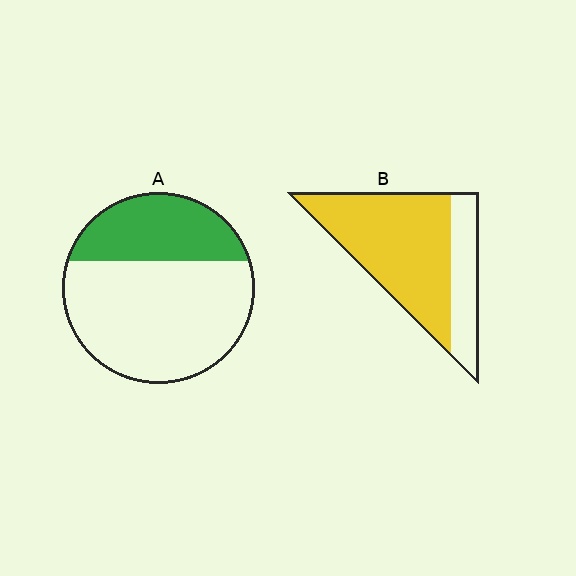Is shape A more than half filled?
No.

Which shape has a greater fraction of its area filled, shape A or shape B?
Shape B.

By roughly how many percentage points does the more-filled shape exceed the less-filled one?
By roughly 40 percentage points (B over A).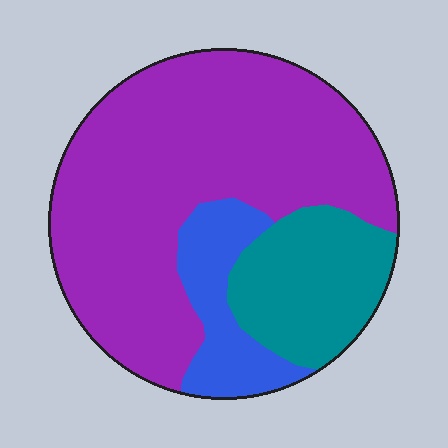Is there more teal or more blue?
Teal.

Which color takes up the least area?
Blue, at roughly 15%.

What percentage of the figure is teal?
Teal covers 20% of the figure.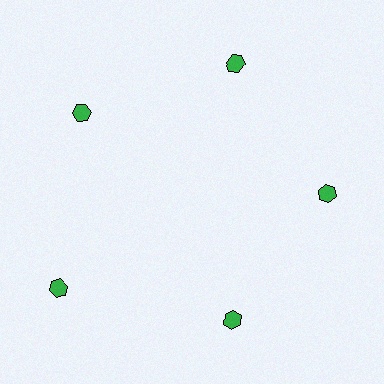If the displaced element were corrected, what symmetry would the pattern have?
It would have 5-fold rotational symmetry — the pattern would map onto itself every 72 degrees.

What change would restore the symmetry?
The symmetry would be restored by moving it inward, back onto the ring so that all 5 hexagons sit at equal angles and equal distance from the center.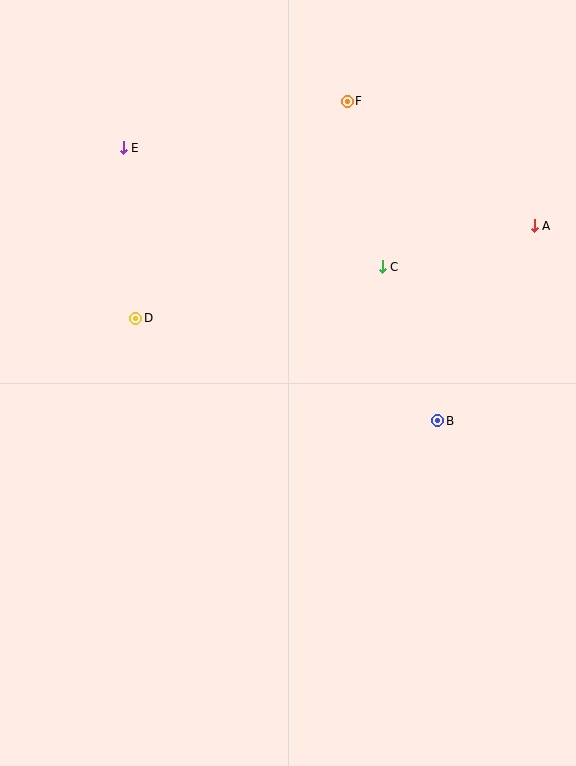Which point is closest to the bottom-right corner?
Point B is closest to the bottom-right corner.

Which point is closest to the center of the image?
Point C at (382, 267) is closest to the center.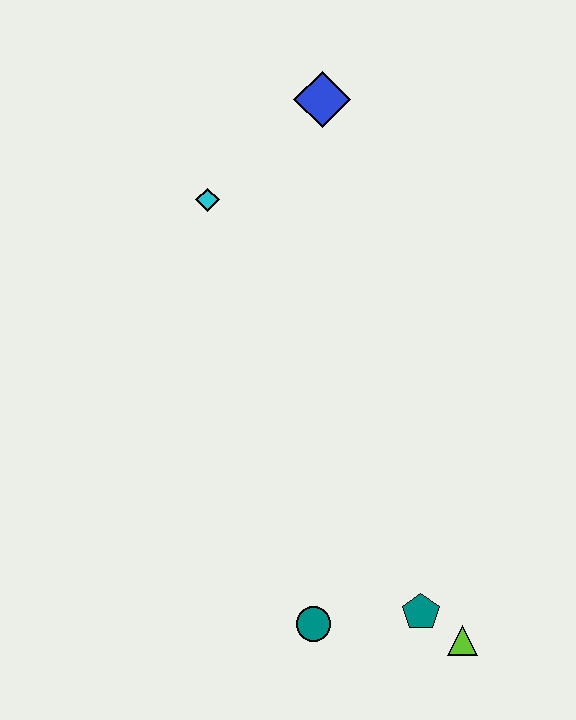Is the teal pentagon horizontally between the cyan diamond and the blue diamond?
No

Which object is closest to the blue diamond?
The cyan diamond is closest to the blue diamond.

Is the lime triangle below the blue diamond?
Yes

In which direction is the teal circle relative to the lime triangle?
The teal circle is to the left of the lime triangle.